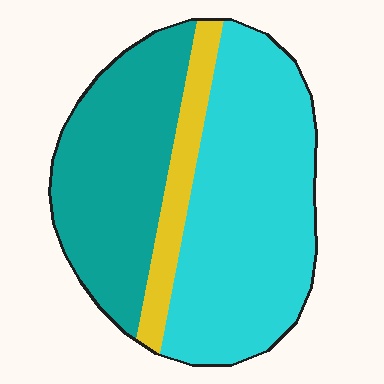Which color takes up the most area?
Cyan, at roughly 50%.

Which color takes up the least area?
Yellow, at roughly 10%.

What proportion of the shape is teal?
Teal covers about 35% of the shape.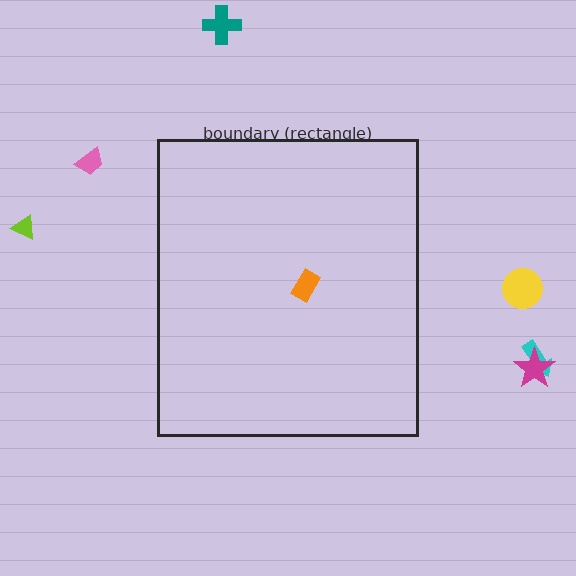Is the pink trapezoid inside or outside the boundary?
Outside.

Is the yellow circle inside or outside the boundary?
Outside.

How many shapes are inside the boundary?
1 inside, 6 outside.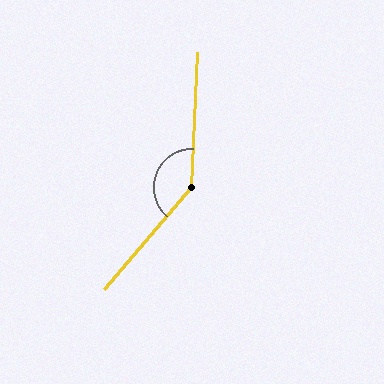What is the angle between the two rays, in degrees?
Approximately 142 degrees.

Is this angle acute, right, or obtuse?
It is obtuse.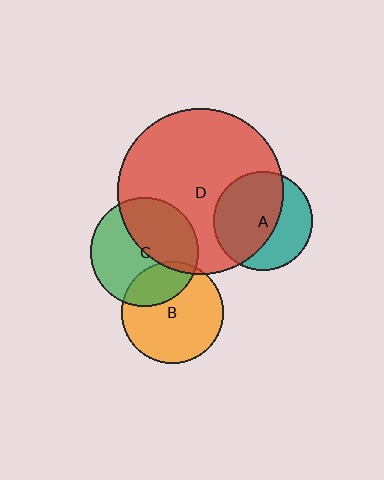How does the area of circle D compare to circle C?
Approximately 2.3 times.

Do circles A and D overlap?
Yes.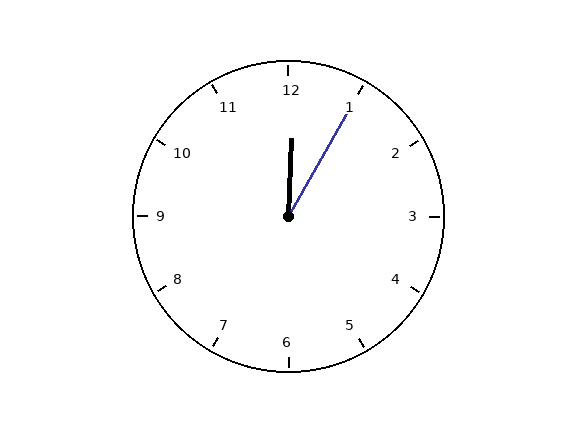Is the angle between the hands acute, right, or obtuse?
It is acute.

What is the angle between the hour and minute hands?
Approximately 28 degrees.